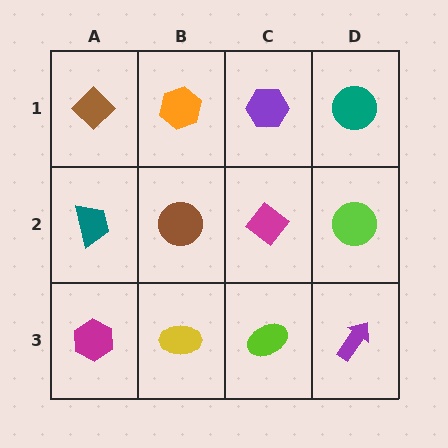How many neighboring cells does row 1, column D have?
2.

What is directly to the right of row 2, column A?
A brown circle.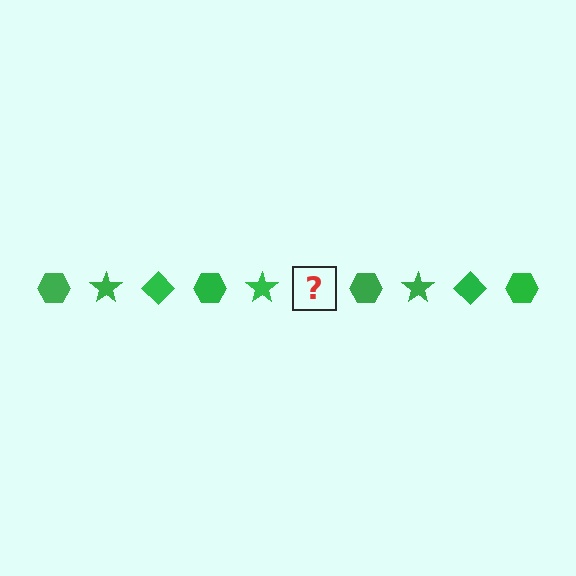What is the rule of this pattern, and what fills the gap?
The rule is that the pattern cycles through hexagon, star, diamond shapes in green. The gap should be filled with a green diamond.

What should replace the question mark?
The question mark should be replaced with a green diamond.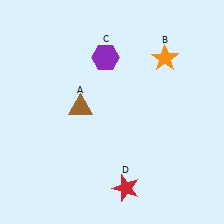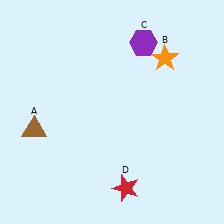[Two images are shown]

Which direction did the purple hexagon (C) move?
The purple hexagon (C) moved right.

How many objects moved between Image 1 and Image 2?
2 objects moved between the two images.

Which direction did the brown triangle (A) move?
The brown triangle (A) moved left.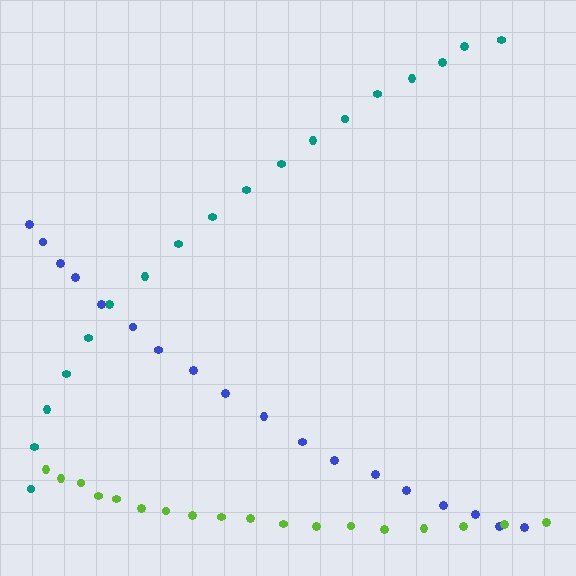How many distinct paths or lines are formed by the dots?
There are 3 distinct paths.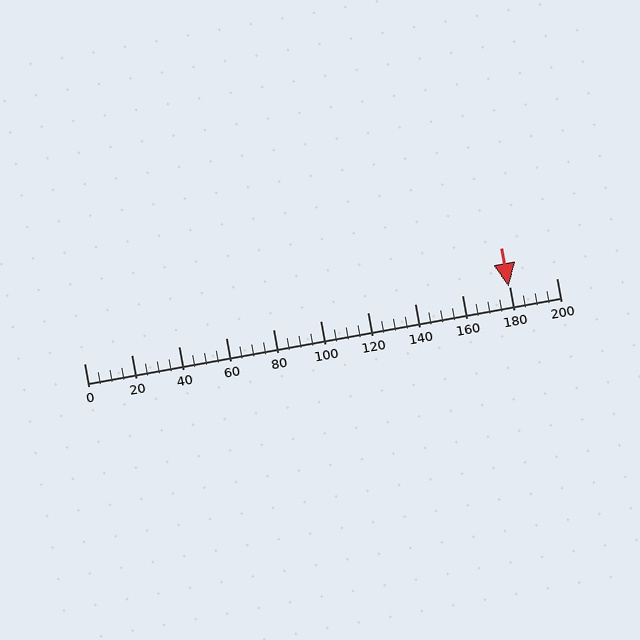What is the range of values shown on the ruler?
The ruler shows values from 0 to 200.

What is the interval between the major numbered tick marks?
The major tick marks are spaced 20 units apart.